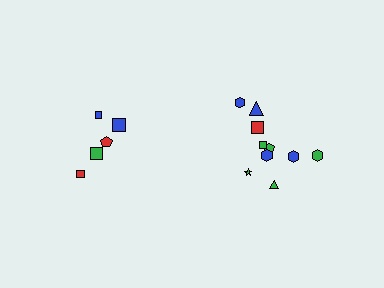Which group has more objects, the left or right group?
The right group.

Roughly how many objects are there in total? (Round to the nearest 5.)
Roughly 15 objects in total.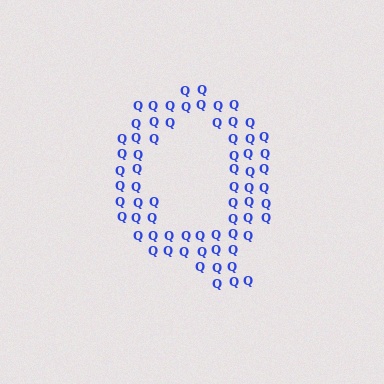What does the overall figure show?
The overall figure shows the letter Q.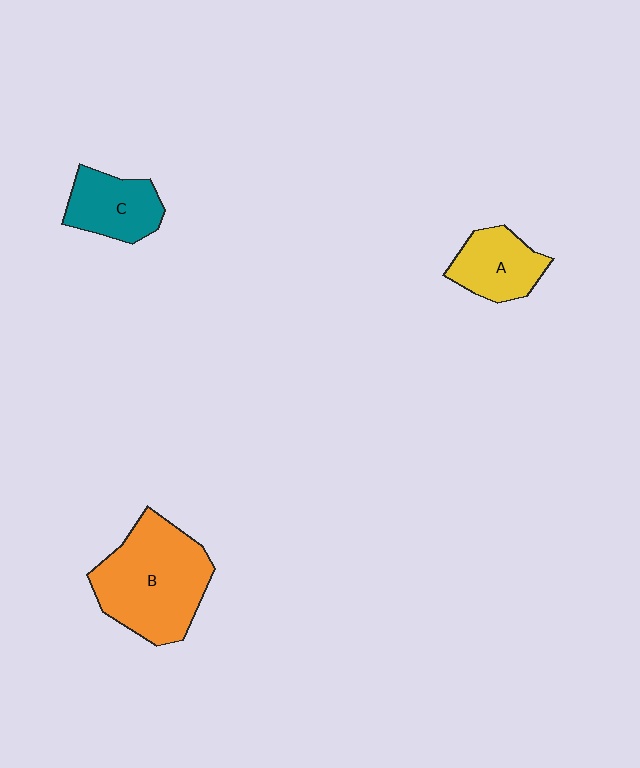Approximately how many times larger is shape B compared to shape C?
Approximately 2.0 times.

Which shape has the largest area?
Shape B (orange).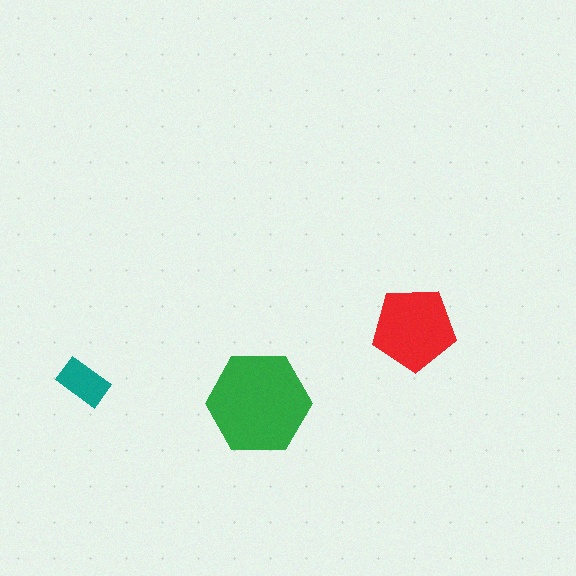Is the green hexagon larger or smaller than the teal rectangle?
Larger.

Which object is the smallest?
The teal rectangle.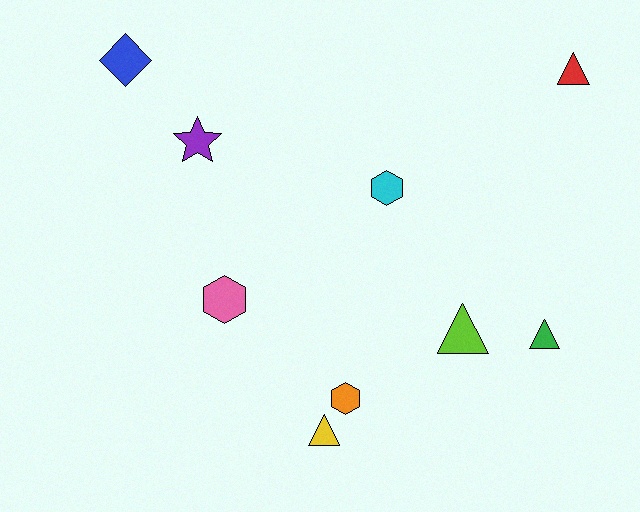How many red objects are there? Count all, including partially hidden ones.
There is 1 red object.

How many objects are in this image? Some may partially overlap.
There are 9 objects.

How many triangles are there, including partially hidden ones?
There are 4 triangles.